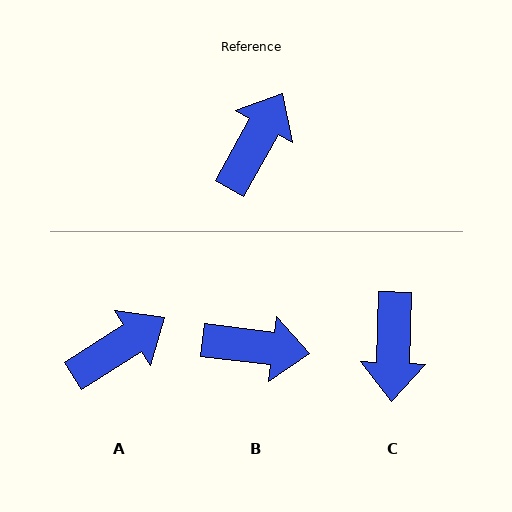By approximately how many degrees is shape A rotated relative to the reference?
Approximately 28 degrees clockwise.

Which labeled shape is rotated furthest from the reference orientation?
C, about 153 degrees away.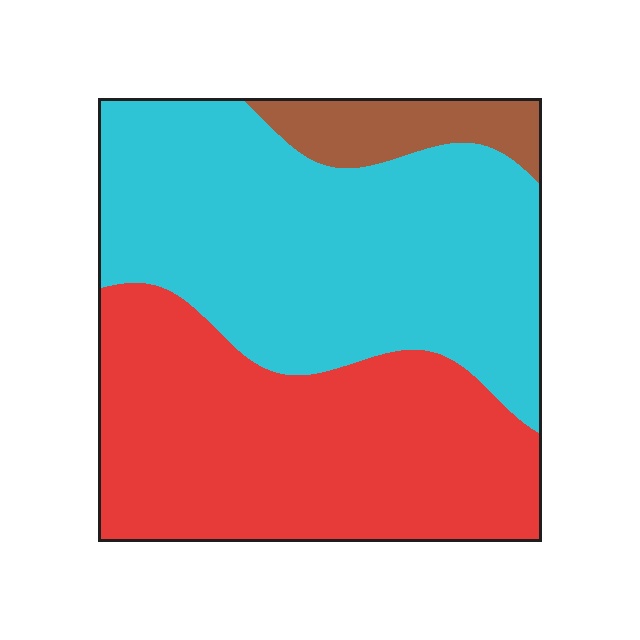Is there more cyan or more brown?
Cyan.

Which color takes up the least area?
Brown, at roughly 10%.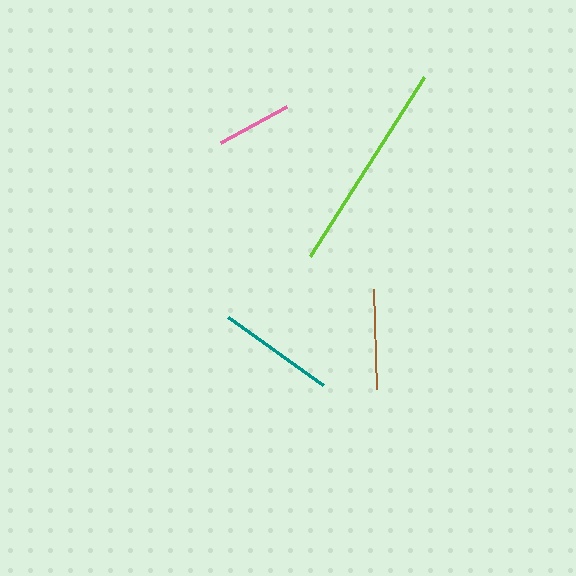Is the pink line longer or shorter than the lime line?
The lime line is longer than the pink line.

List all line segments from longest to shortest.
From longest to shortest: lime, teal, brown, pink.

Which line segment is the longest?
The lime line is the longest at approximately 212 pixels.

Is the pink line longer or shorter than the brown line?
The brown line is longer than the pink line.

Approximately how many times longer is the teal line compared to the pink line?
The teal line is approximately 1.6 times the length of the pink line.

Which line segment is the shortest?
The pink line is the shortest at approximately 75 pixels.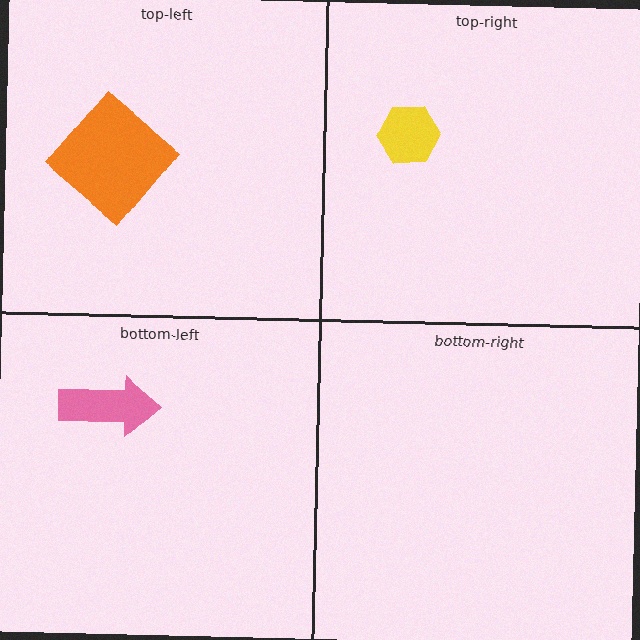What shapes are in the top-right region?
The yellow hexagon.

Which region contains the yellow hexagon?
The top-right region.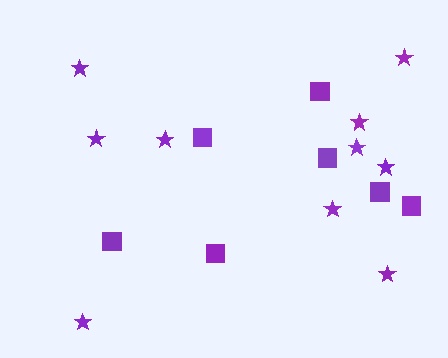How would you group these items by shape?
There are 2 groups: one group of squares (7) and one group of stars (10).